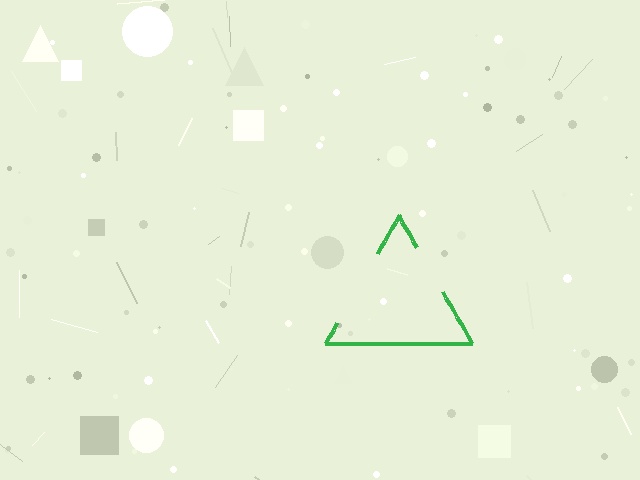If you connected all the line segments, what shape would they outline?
They would outline a triangle.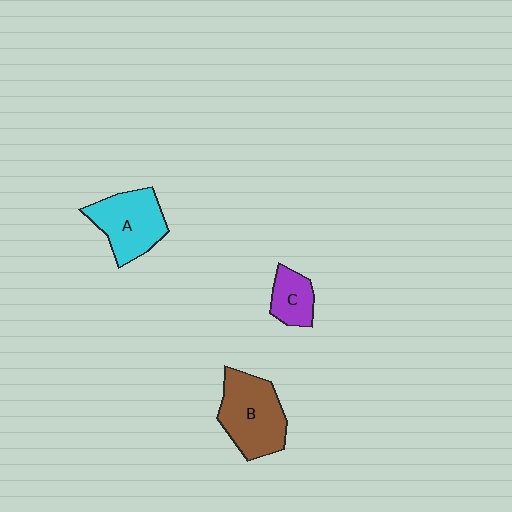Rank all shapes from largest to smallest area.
From largest to smallest: B (brown), A (cyan), C (purple).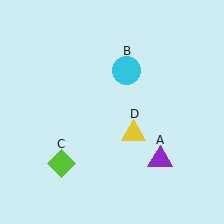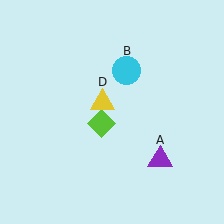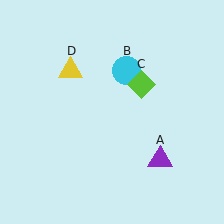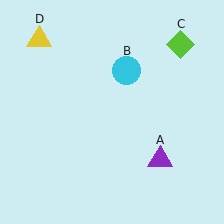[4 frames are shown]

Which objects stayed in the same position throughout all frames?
Purple triangle (object A) and cyan circle (object B) remained stationary.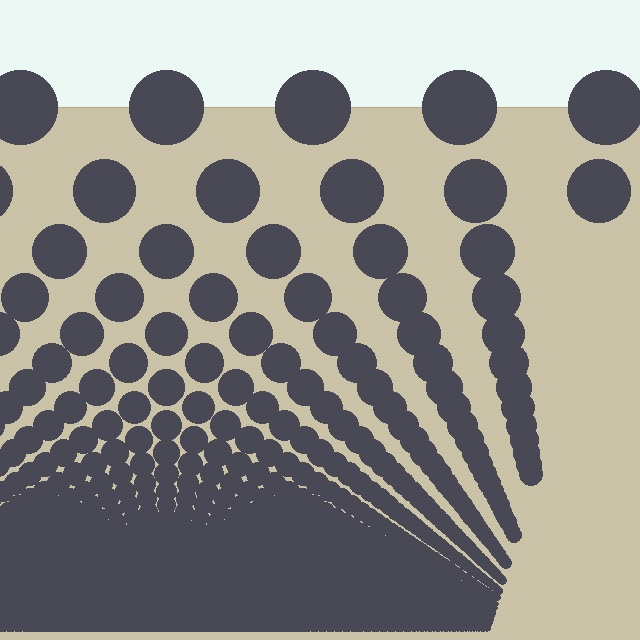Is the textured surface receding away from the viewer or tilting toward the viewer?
The surface appears to tilt toward the viewer. Texture elements get larger and sparser toward the top.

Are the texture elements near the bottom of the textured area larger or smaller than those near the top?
Smaller. The gradient is inverted — elements near the bottom are smaller and denser.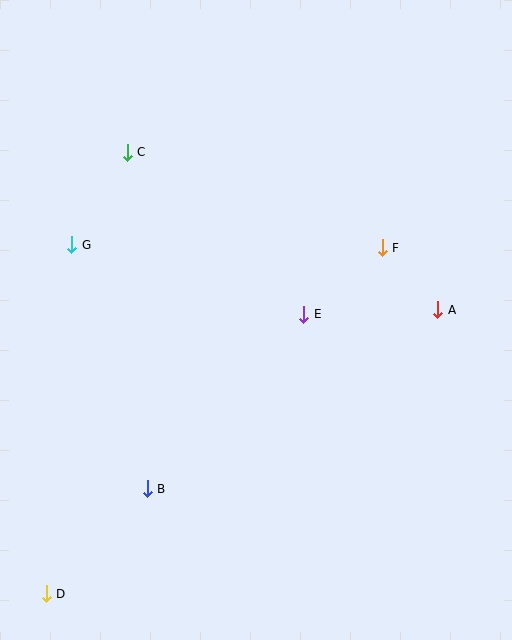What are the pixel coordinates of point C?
Point C is at (127, 152).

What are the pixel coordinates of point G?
Point G is at (72, 245).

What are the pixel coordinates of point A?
Point A is at (438, 310).